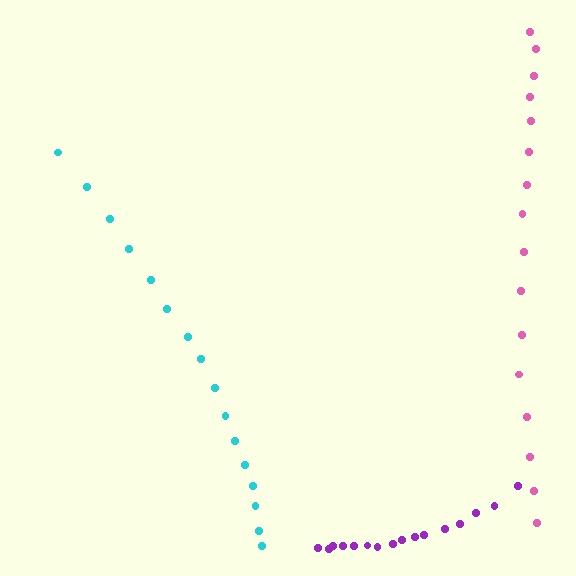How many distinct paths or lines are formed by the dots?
There are 3 distinct paths.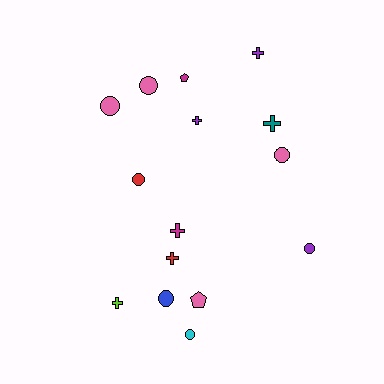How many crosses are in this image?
There are 6 crosses.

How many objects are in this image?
There are 15 objects.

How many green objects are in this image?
There are no green objects.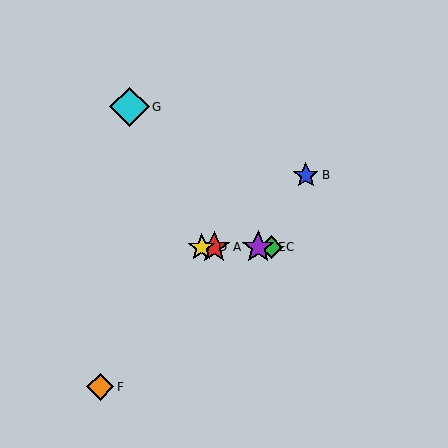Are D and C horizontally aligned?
Yes, both are at y≈247.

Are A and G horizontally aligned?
No, A is at y≈247 and G is at y≈107.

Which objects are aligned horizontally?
Objects A, C, D, E are aligned horizontally.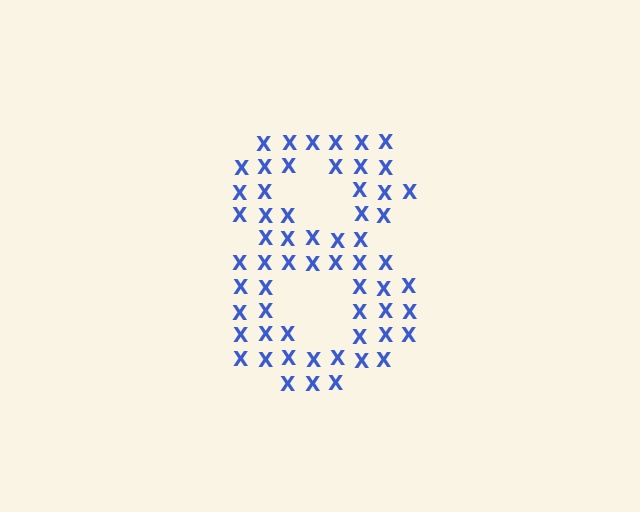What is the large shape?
The large shape is the digit 8.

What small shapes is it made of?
It is made of small letter X's.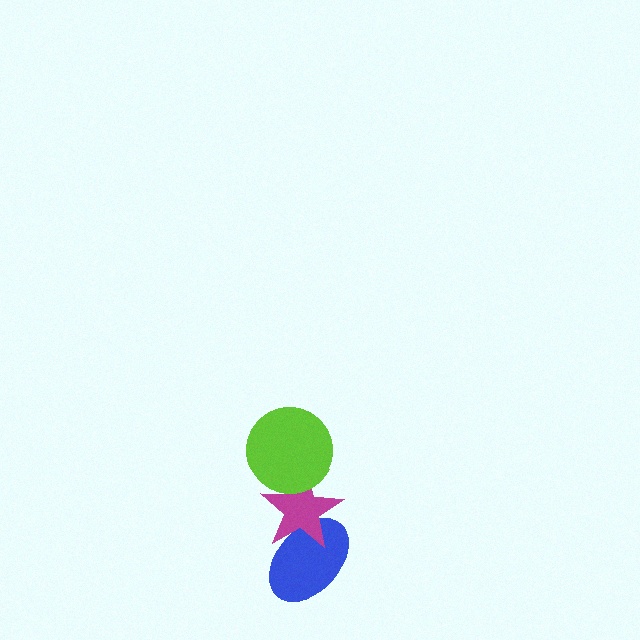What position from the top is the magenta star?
The magenta star is 2nd from the top.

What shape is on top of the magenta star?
The lime circle is on top of the magenta star.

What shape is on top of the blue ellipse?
The magenta star is on top of the blue ellipse.